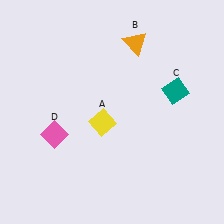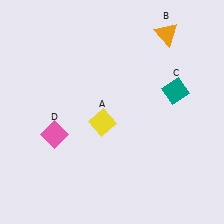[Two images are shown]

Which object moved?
The orange triangle (B) moved right.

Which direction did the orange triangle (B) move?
The orange triangle (B) moved right.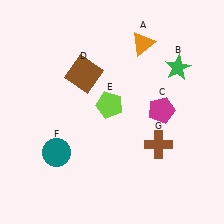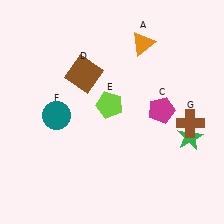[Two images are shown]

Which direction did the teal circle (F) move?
The teal circle (F) moved up.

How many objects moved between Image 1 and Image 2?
3 objects moved between the two images.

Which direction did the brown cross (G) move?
The brown cross (G) moved right.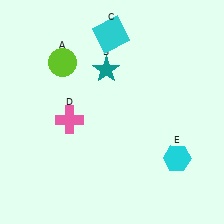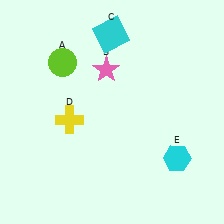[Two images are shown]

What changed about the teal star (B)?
In Image 1, B is teal. In Image 2, it changed to pink.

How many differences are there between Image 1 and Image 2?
There are 2 differences between the two images.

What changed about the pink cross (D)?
In Image 1, D is pink. In Image 2, it changed to yellow.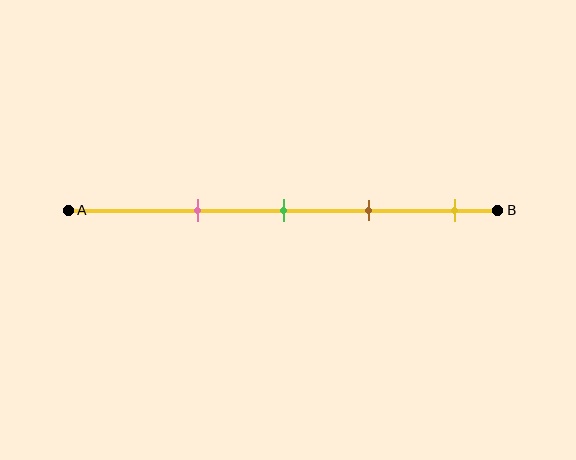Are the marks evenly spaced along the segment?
Yes, the marks are approximately evenly spaced.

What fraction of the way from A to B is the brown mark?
The brown mark is approximately 70% (0.7) of the way from A to B.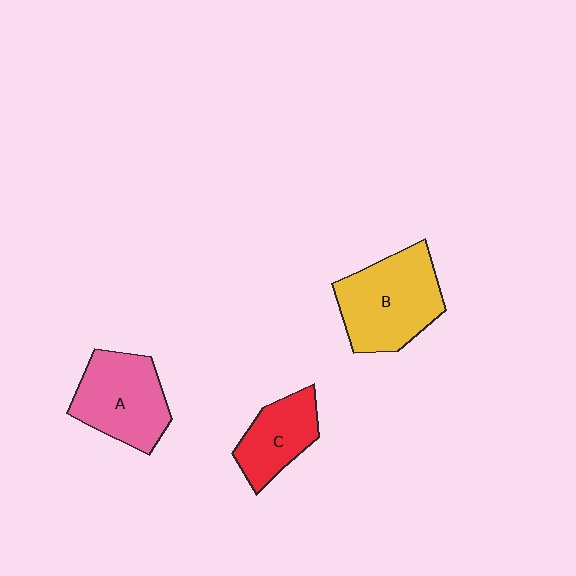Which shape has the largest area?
Shape B (yellow).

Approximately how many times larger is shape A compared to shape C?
Approximately 1.4 times.